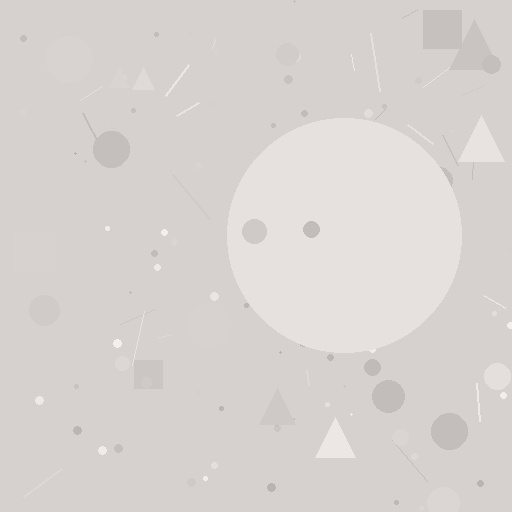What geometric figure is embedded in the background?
A circle is embedded in the background.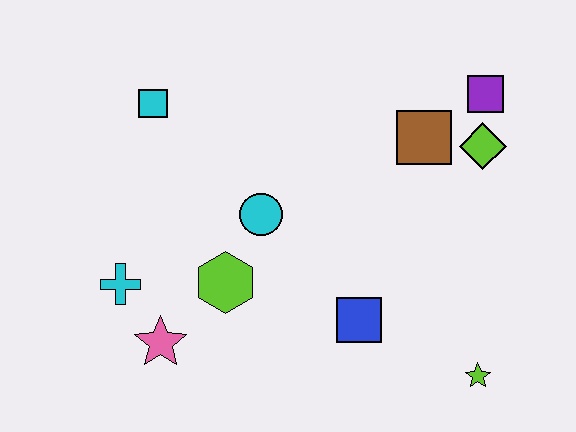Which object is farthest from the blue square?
The cyan square is farthest from the blue square.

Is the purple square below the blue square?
No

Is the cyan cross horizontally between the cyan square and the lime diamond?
No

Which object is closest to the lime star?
The blue square is closest to the lime star.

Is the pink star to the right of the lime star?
No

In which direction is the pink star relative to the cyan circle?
The pink star is below the cyan circle.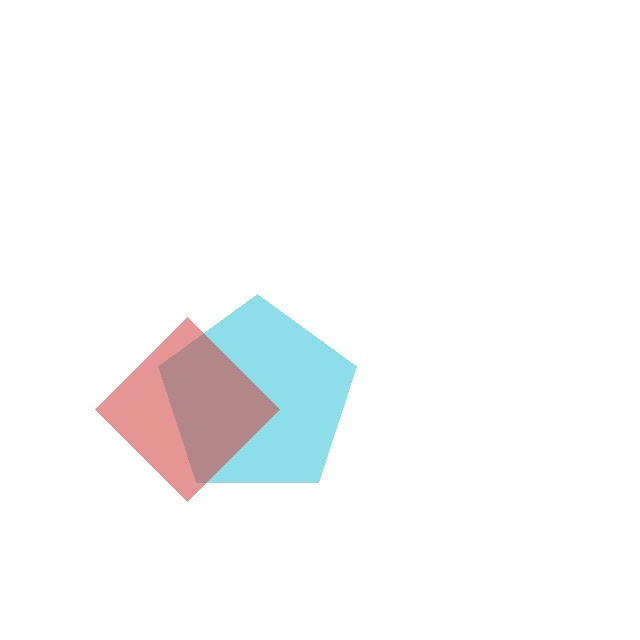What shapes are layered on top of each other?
The layered shapes are: a cyan pentagon, a red diamond.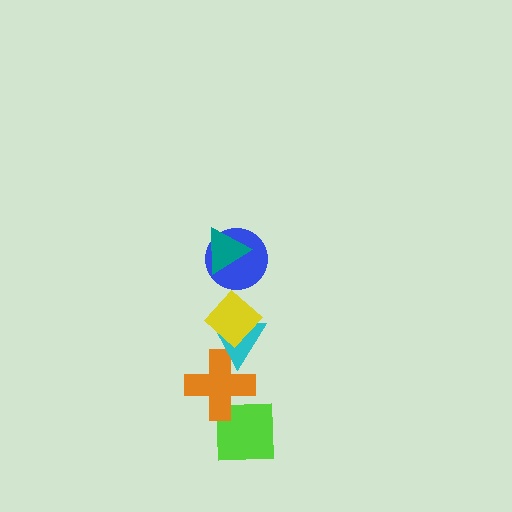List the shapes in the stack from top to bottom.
From top to bottom: the teal triangle, the blue circle, the yellow diamond, the cyan triangle, the orange cross, the lime square.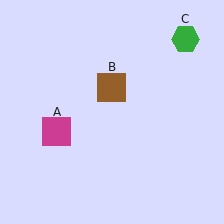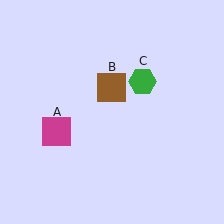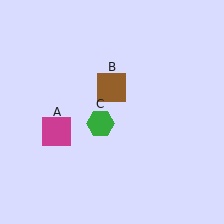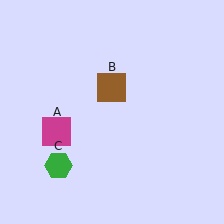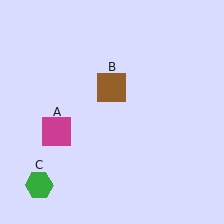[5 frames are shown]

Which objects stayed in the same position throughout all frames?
Magenta square (object A) and brown square (object B) remained stationary.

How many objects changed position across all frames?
1 object changed position: green hexagon (object C).